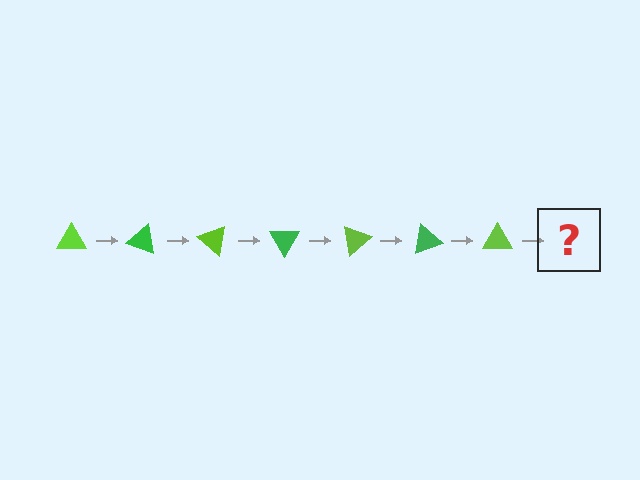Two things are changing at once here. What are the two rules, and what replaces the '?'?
The two rules are that it rotates 20 degrees each step and the color cycles through lime and green. The '?' should be a green triangle, rotated 140 degrees from the start.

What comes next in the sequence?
The next element should be a green triangle, rotated 140 degrees from the start.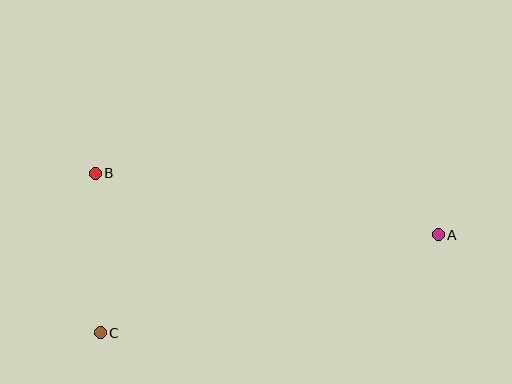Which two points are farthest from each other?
Points A and C are farthest from each other.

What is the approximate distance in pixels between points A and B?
The distance between A and B is approximately 349 pixels.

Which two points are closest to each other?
Points B and C are closest to each other.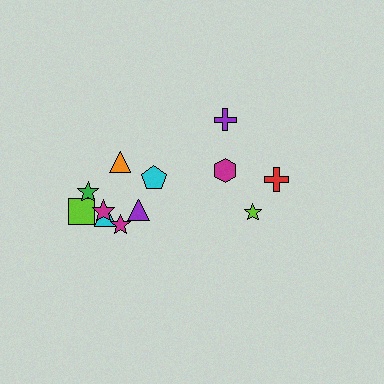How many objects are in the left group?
There are 8 objects.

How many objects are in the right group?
There are 4 objects.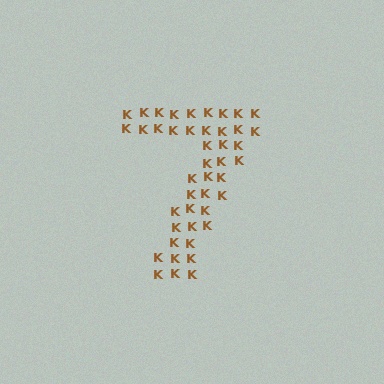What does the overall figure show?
The overall figure shows the digit 7.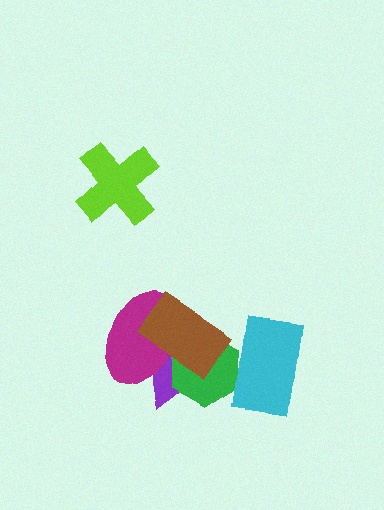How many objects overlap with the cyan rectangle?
1 object overlaps with the cyan rectangle.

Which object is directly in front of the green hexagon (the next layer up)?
The cyan rectangle is directly in front of the green hexagon.